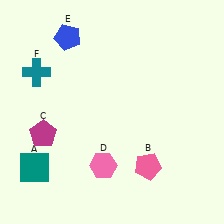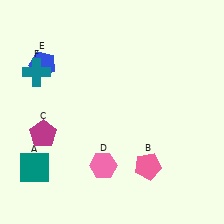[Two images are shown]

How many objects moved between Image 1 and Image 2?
1 object moved between the two images.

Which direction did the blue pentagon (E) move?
The blue pentagon (E) moved down.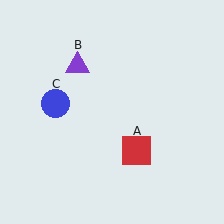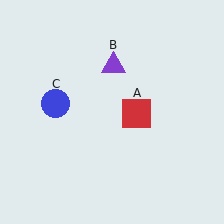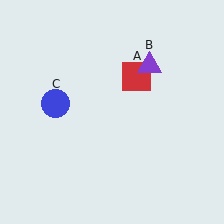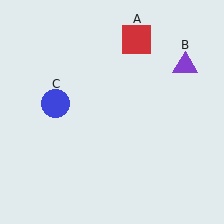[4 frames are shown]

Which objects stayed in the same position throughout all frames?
Blue circle (object C) remained stationary.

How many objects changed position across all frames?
2 objects changed position: red square (object A), purple triangle (object B).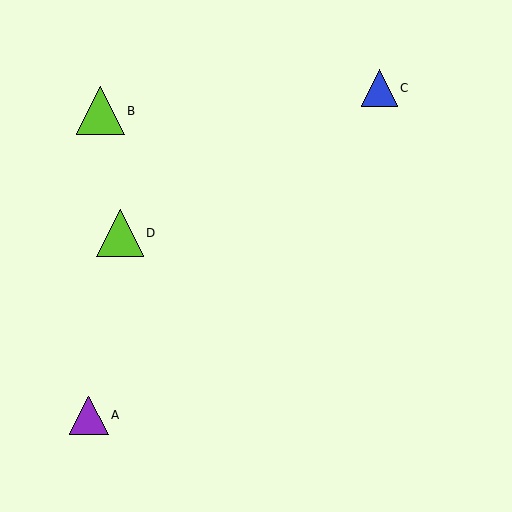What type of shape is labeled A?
Shape A is a purple triangle.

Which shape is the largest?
The lime triangle (labeled B) is the largest.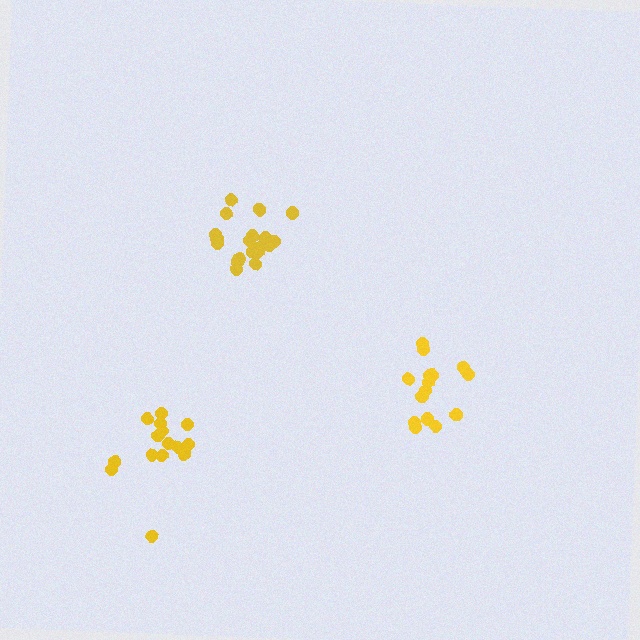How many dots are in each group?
Group 1: 15 dots, Group 2: 15 dots, Group 3: 20 dots (50 total).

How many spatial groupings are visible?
There are 3 spatial groupings.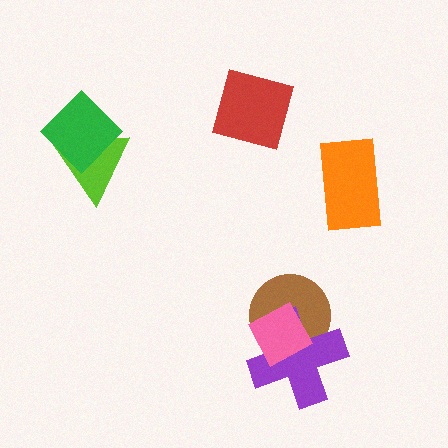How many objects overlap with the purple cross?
2 objects overlap with the purple cross.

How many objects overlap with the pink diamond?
2 objects overlap with the pink diamond.